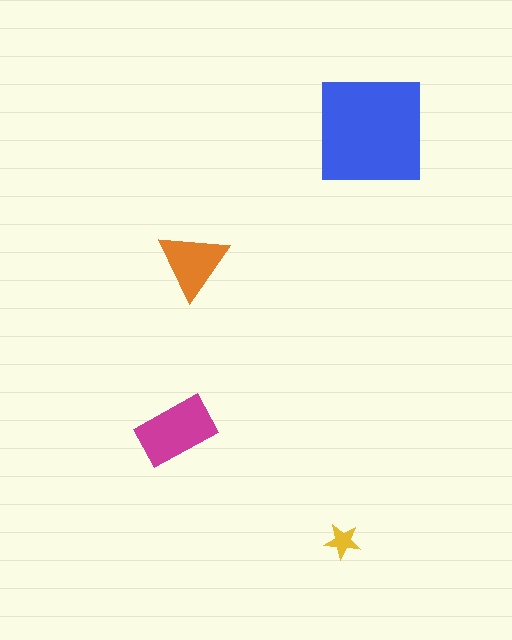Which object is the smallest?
The yellow star.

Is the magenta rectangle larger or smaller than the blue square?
Smaller.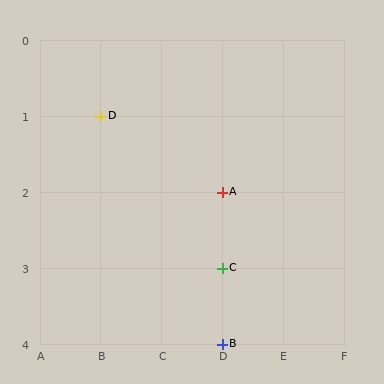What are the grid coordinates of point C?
Point C is at grid coordinates (D, 3).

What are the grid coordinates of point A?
Point A is at grid coordinates (D, 2).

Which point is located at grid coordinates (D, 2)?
Point A is at (D, 2).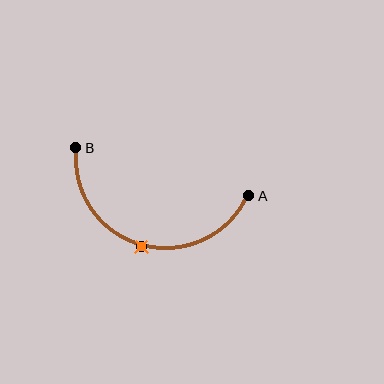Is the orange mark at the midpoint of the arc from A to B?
Yes. The orange mark lies on the arc at equal arc-length from both A and B — it is the arc midpoint.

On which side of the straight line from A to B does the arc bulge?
The arc bulges below the straight line connecting A and B.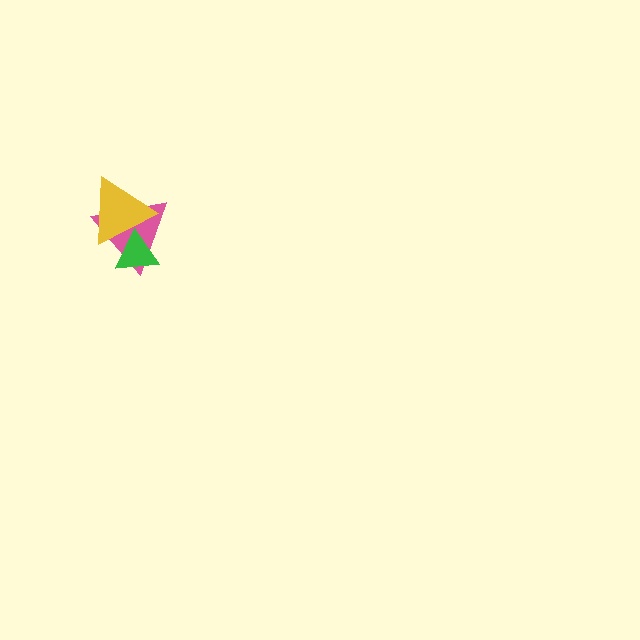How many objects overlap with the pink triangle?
2 objects overlap with the pink triangle.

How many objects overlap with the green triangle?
2 objects overlap with the green triangle.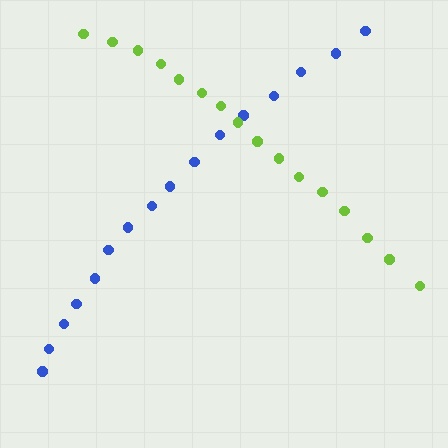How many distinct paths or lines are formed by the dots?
There are 2 distinct paths.